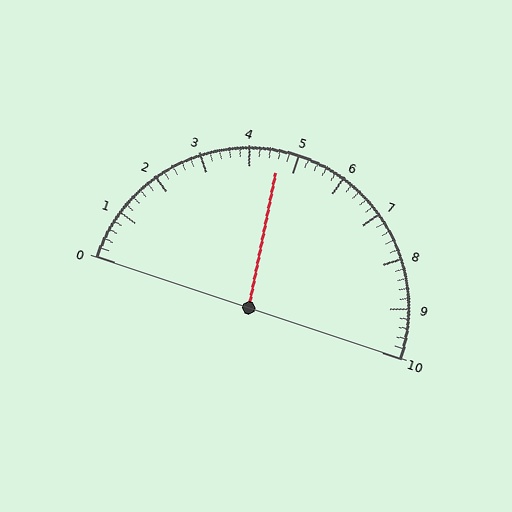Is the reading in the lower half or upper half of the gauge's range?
The reading is in the lower half of the range (0 to 10).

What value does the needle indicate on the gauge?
The needle indicates approximately 4.6.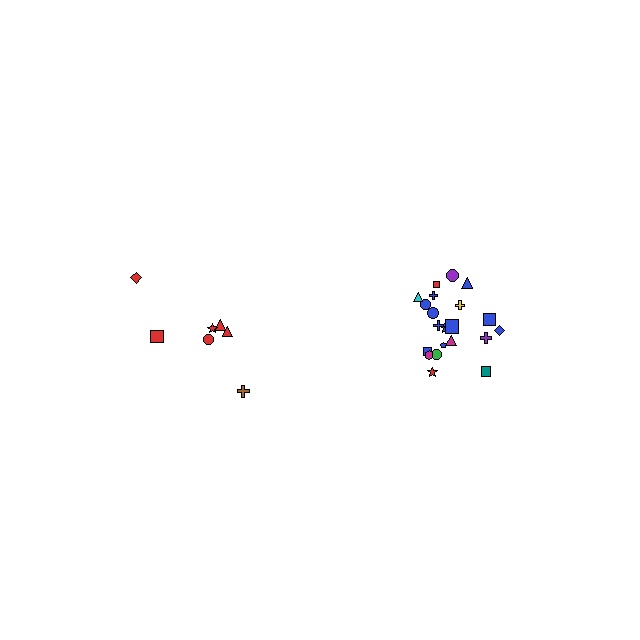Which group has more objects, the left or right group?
The right group.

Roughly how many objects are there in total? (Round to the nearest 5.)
Roughly 30 objects in total.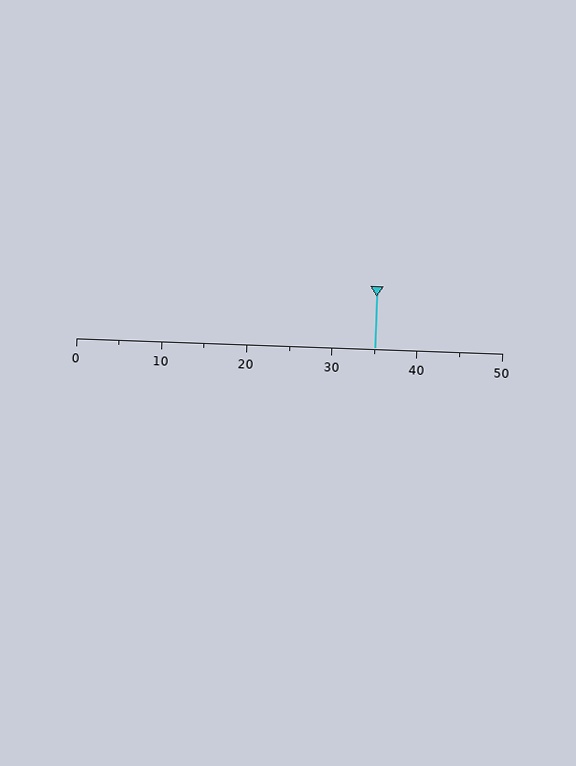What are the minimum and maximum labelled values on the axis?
The axis runs from 0 to 50.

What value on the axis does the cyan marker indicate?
The marker indicates approximately 35.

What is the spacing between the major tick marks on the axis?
The major ticks are spaced 10 apart.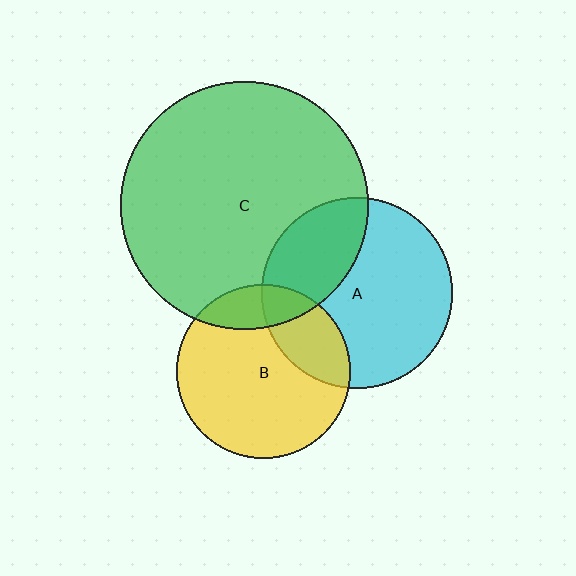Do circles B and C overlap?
Yes.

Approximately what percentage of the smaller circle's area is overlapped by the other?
Approximately 15%.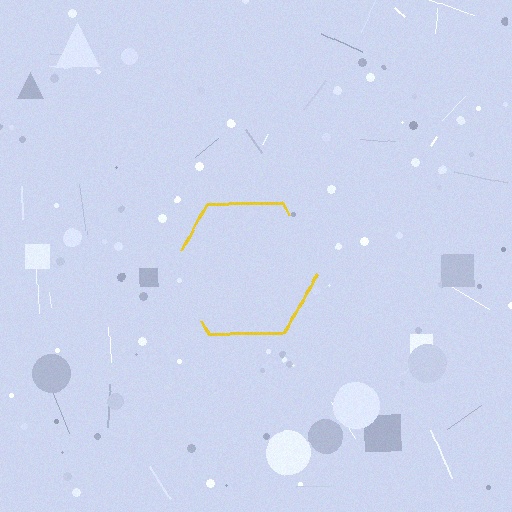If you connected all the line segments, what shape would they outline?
They would outline a hexagon.